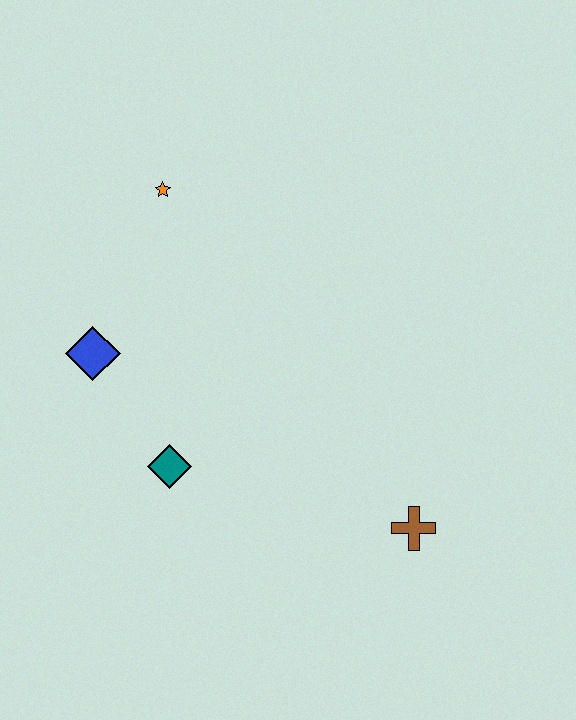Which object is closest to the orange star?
The blue diamond is closest to the orange star.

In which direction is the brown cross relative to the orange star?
The brown cross is below the orange star.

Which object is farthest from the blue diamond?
The brown cross is farthest from the blue diamond.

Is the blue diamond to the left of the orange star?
Yes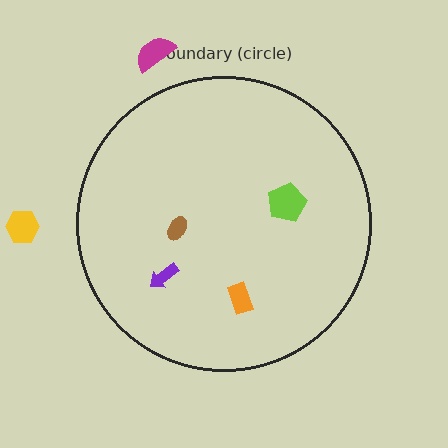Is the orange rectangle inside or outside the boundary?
Inside.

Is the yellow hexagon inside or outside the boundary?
Outside.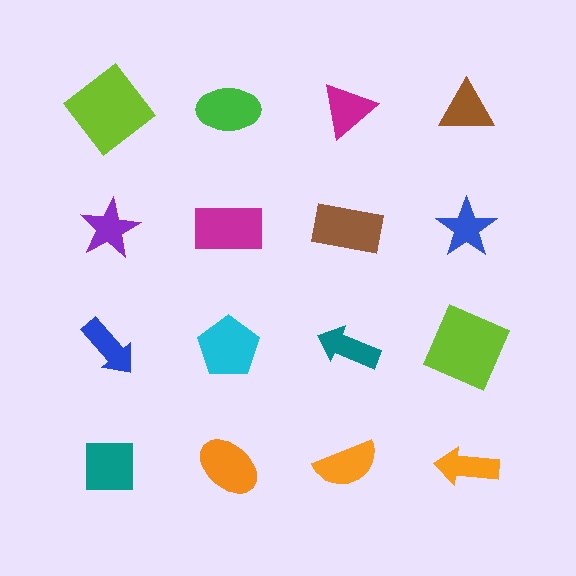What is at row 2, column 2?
A magenta rectangle.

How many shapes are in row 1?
4 shapes.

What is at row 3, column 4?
A lime square.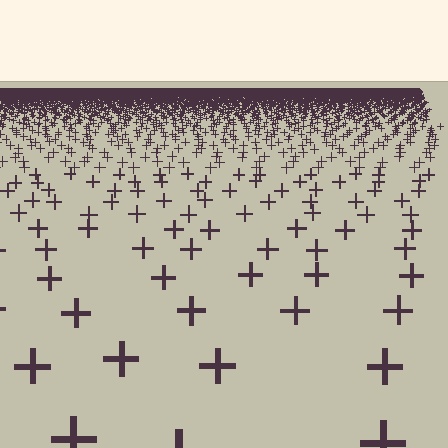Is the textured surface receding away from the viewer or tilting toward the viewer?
The surface is receding away from the viewer. Texture elements get smaller and denser toward the top.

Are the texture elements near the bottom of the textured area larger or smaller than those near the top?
Larger. Near the bottom, elements are closer to the viewer and appear at a bigger on-screen size.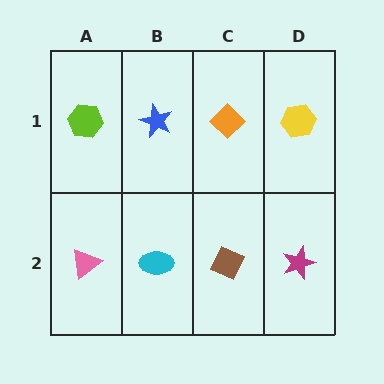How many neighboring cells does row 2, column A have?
2.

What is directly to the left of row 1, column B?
A lime hexagon.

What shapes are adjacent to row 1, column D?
A magenta star (row 2, column D), an orange diamond (row 1, column C).